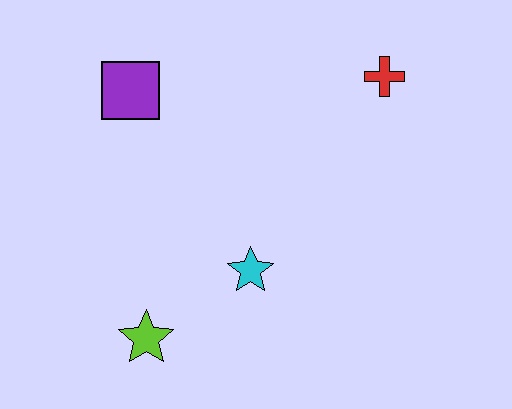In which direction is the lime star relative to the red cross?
The lime star is below the red cross.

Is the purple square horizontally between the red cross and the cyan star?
No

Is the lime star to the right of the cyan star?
No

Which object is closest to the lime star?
The cyan star is closest to the lime star.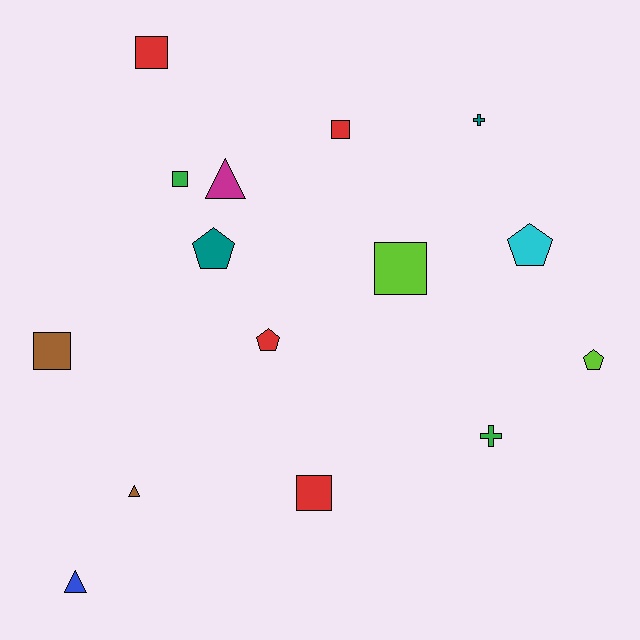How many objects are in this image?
There are 15 objects.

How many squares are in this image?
There are 6 squares.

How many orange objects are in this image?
There are no orange objects.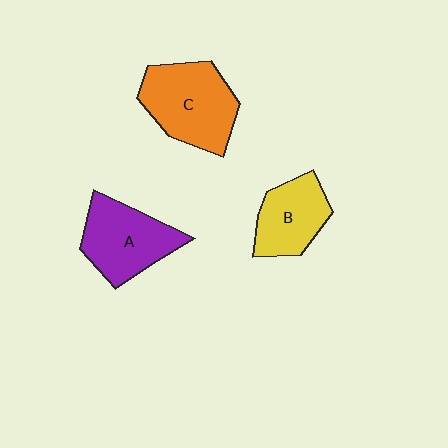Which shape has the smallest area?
Shape B (yellow).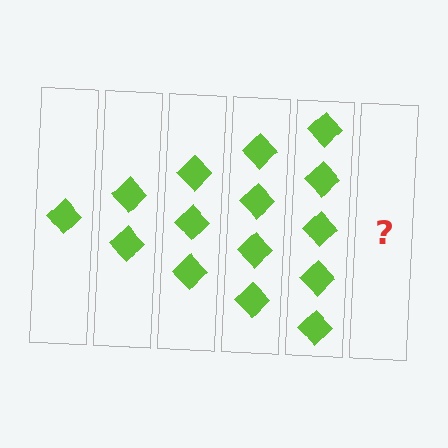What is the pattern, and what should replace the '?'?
The pattern is that each step adds one more diamond. The '?' should be 6 diamonds.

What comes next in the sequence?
The next element should be 6 diamonds.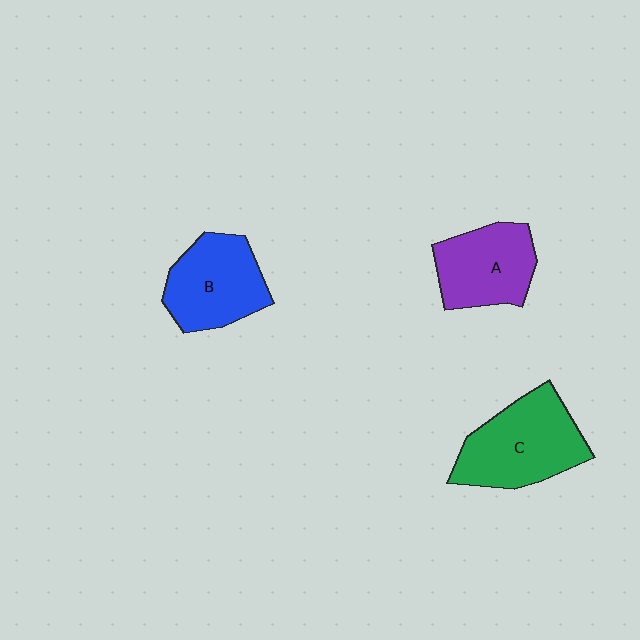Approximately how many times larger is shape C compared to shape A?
Approximately 1.3 times.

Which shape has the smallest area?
Shape A (purple).